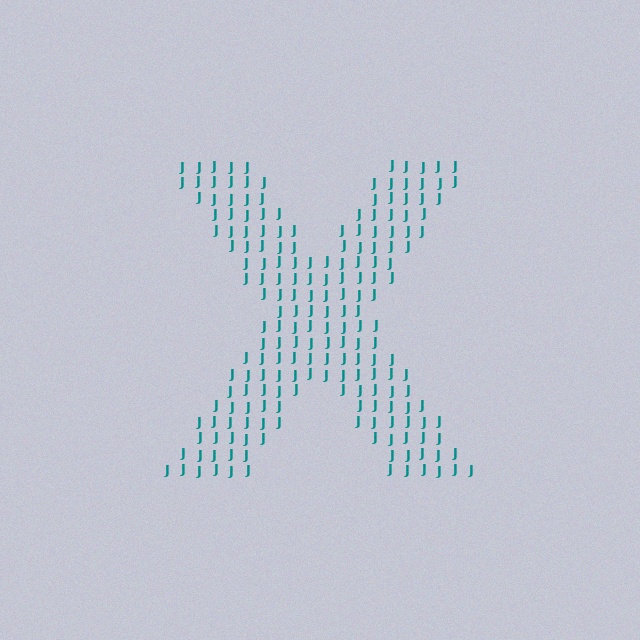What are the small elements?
The small elements are letter J's.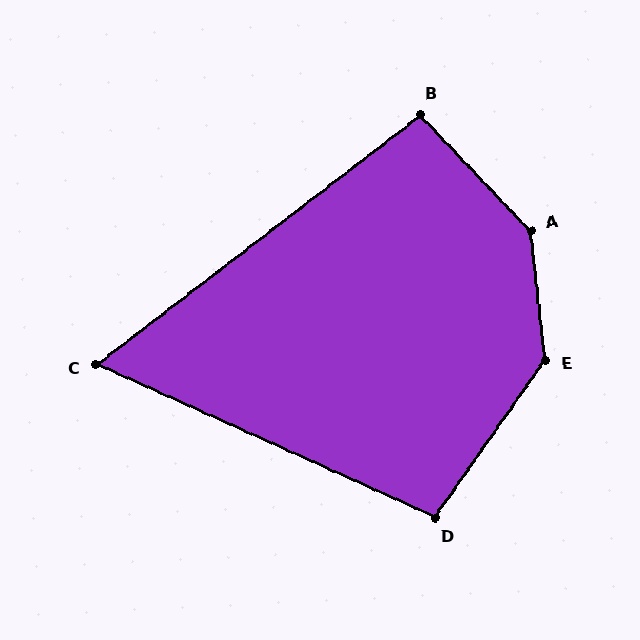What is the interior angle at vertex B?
Approximately 96 degrees (obtuse).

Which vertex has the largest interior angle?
A, at approximately 143 degrees.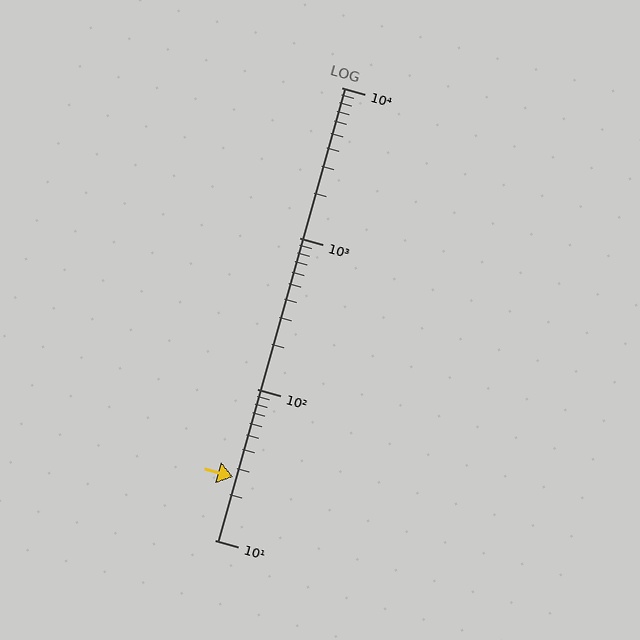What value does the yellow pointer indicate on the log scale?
The pointer indicates approximately 26.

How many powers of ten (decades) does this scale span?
The scale spans 3 decades, from 10 to 10000.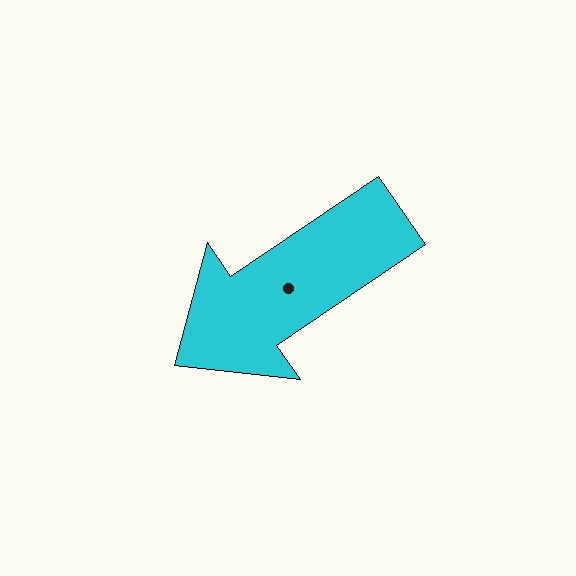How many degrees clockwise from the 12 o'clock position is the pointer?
Approximately 236 degrees.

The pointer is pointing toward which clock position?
Roughly 8 o'clock.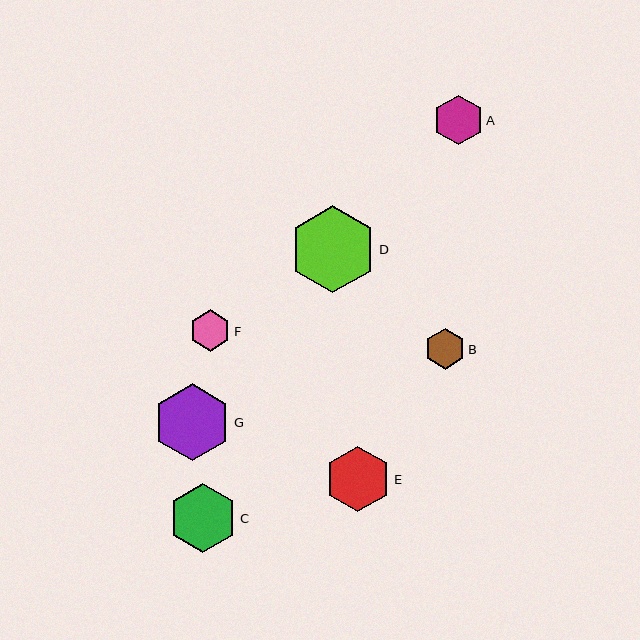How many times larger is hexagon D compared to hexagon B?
Hexagon D is approximately 2.1 times the size of hexagon B.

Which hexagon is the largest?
Hexagon D is the largest with a size of approximately 87 pixels.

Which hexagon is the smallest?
Hexagon B is the smallest with a size of approximately 41 pixels.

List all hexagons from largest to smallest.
From largest to smallest: D, G, C, E, A, F, B.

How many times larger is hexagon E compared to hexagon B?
Hexagon E is approximately 1.6 times the size of hexagon B.